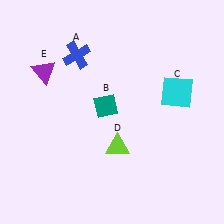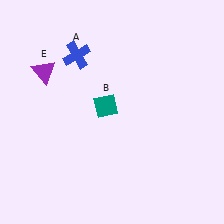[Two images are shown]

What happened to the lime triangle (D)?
The lime triangle (D) was removed in Image 2. It was in the bottom-right area of Image 1.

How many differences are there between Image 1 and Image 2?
There are 2 differences between the two images.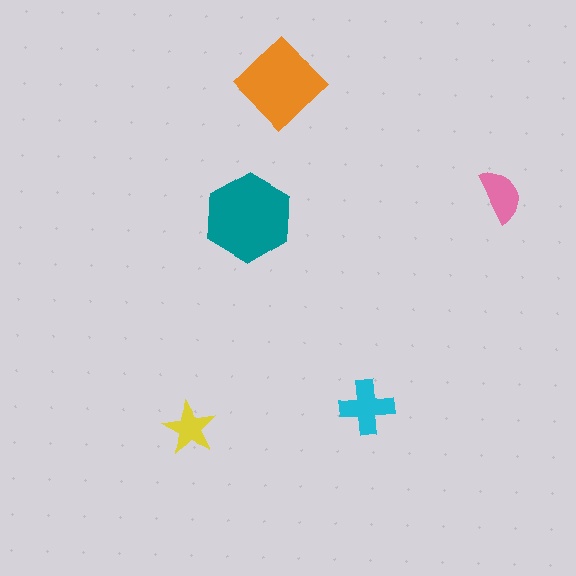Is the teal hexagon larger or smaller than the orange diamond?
Larger.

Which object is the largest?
The teal hexagon.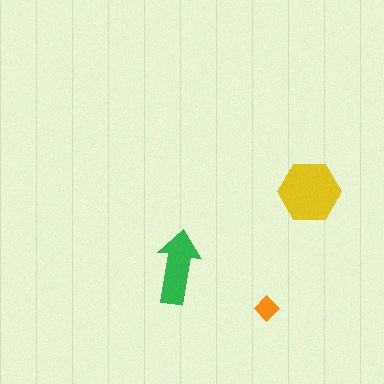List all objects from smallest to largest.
The orange diamond, the green arrow, the yellow hexagon.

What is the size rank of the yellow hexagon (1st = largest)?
1st.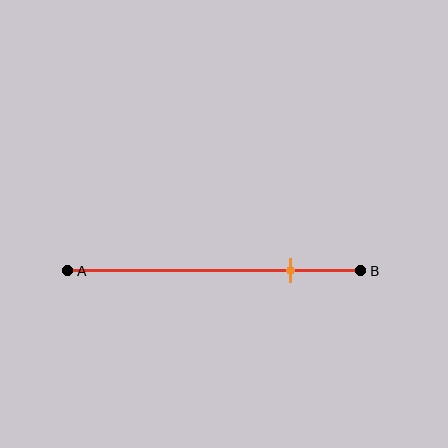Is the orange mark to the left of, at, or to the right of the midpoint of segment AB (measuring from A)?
The orange mark is to the right of the midpoint of segment AB.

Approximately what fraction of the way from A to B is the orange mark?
The orange mark is approximately 75% of the way from A to B.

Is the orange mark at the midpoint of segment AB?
No, the mark is at about 75% from A, not at the 50% midpoint.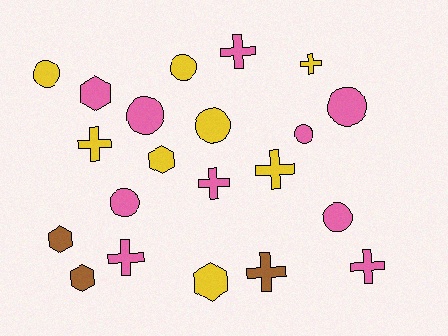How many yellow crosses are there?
There are 3 yellow crosses.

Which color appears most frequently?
Pink, with 10 objects.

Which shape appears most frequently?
Circle, with 8 objects.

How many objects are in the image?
There are 21 objects.